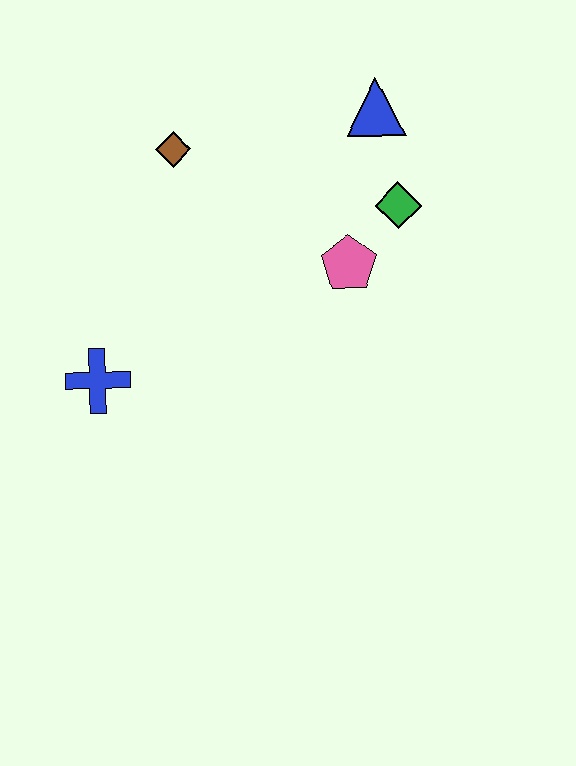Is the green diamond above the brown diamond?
No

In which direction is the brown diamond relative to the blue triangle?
The brown diamond is to the left of the blue triangle.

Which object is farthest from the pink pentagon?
The blue cross is farthest from the pink pentagon.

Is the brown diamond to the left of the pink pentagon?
Yes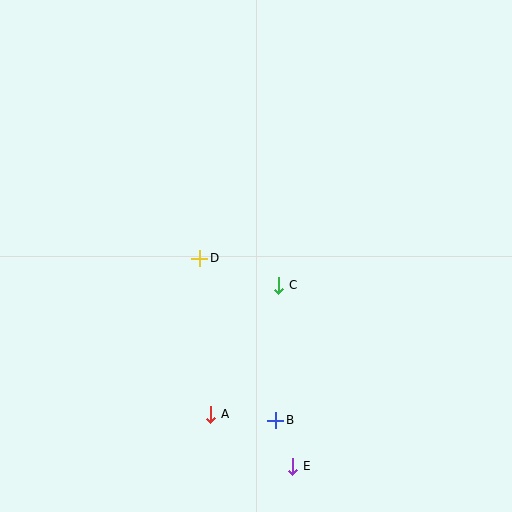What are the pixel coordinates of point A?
Point A is at (211, 414).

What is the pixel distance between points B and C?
The distance between B and C is 135 pixels.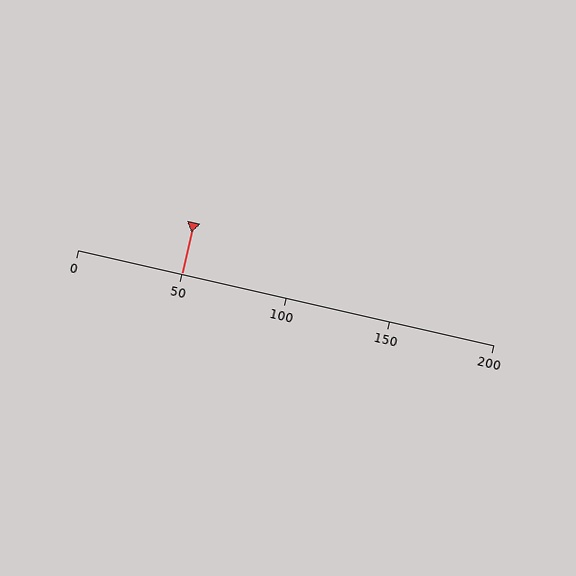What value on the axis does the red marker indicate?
The marker indicates approximately 50.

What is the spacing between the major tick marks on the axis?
The major ticks are spaced 50 apart.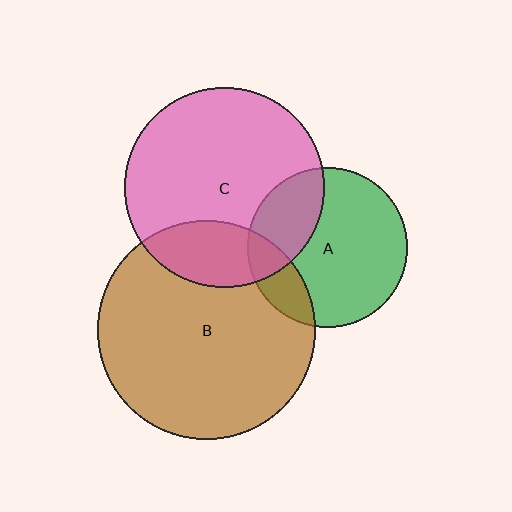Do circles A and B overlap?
Yes.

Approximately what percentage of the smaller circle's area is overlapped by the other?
Approximately 15%.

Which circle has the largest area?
Circle B (brown).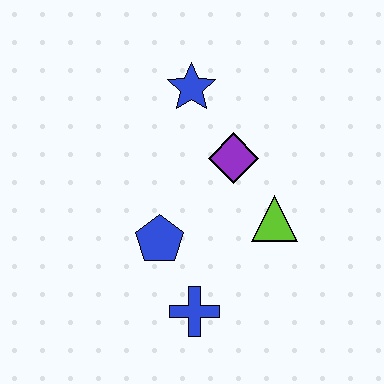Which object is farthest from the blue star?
The blue cross is farthest from the blue star.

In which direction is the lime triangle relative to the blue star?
The lime triangle is below the blue star.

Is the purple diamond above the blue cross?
Yes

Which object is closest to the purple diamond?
The lime triangle is closest to the purple diamond.